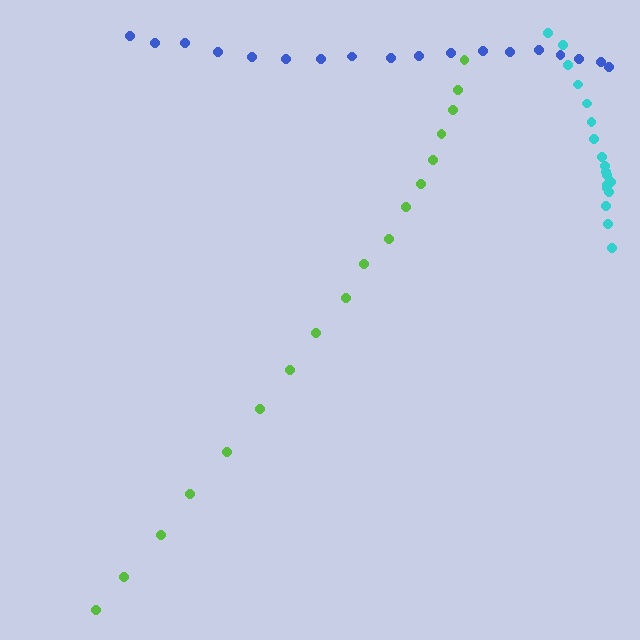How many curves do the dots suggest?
There are 3 distinct paths.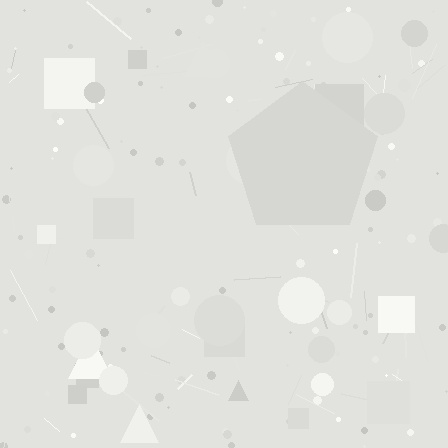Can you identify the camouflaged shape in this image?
The camouflaged shape is a pentagon.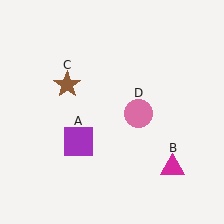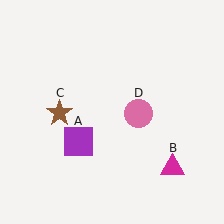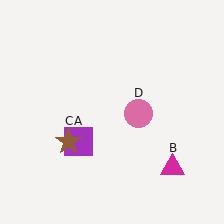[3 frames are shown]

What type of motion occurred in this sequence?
The brown star (object C) rotated counterclockwise around the center of the scene.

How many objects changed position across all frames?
1 object changed position: brown star (object C).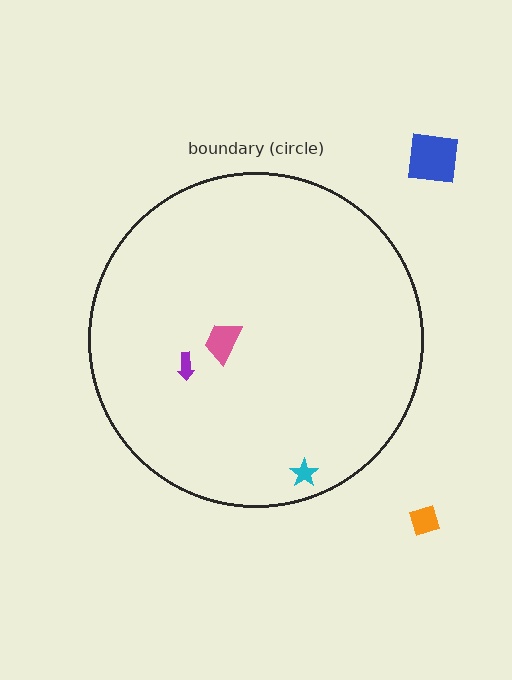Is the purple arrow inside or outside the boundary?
Inside.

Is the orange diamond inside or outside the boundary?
Outside.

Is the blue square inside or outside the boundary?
Outside.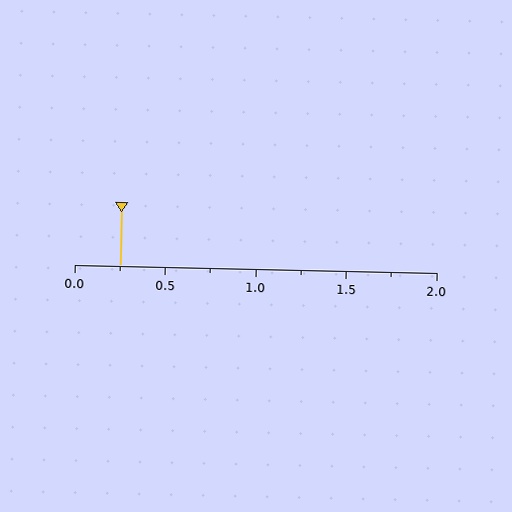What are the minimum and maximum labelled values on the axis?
The axis runs from 0.0 to 2.0.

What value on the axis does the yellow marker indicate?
The marker indicates approximately 0.25.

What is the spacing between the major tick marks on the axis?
The major ticks are spaced 0.5 apart.